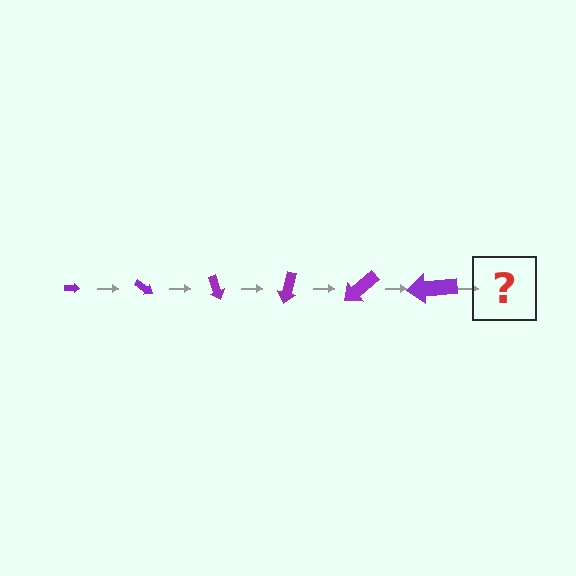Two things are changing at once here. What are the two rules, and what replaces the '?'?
The two rules are that the arrow grows larger each step and it rotates 35 degrees each step. The '?' should be an arrow, larger than the previous one and rotated 210 degrees from the start.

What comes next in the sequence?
The next element should be an arrow, larger than the previous one and rotated 210 degrees from the start.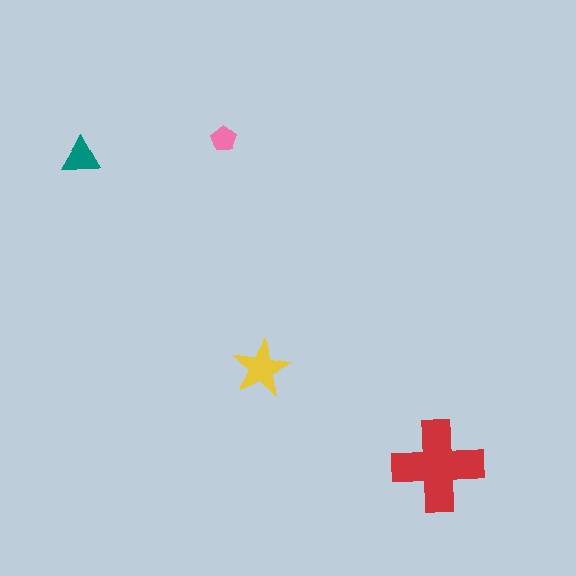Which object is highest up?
The pink pentagon is topmost.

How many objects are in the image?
There are 4 objects in the image.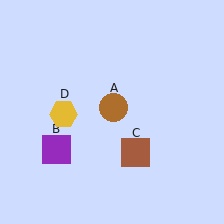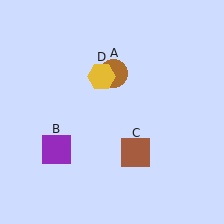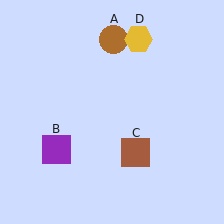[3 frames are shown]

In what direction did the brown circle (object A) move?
The brown circle (object A) moved up.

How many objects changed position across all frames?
2 objects changed position: brown circle (object A), yellow hexagon (object D).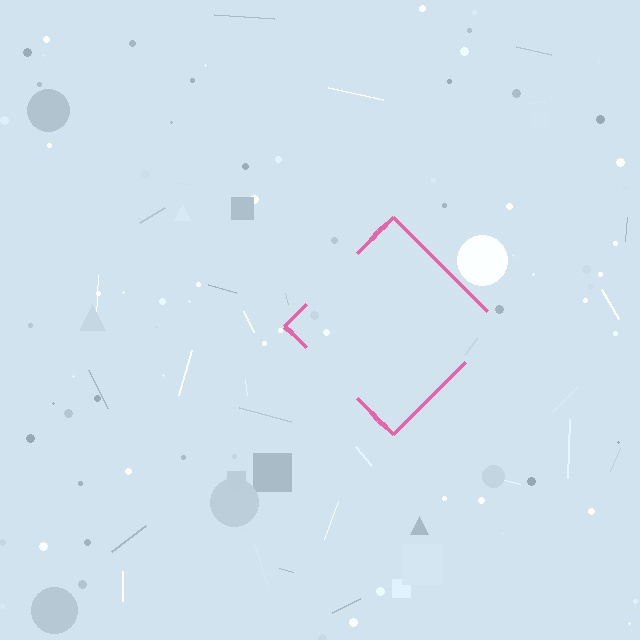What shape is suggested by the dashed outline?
The dashed outline suggests a diamond.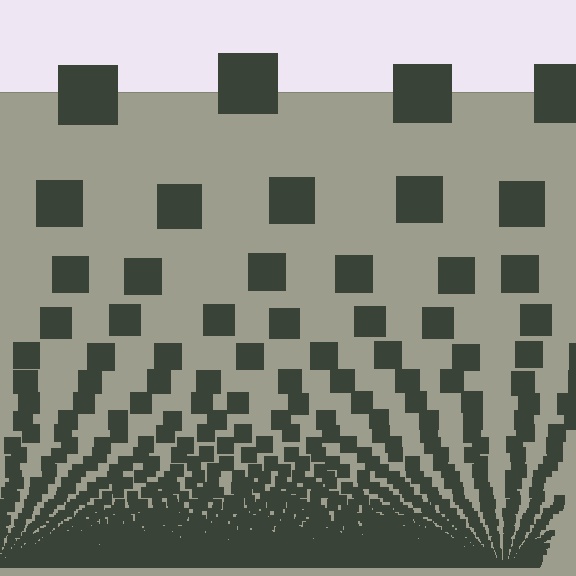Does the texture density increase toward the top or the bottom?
Density increases toward the bottom.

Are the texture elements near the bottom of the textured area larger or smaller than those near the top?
Smaller. The gradient is inverted — elements near the bottom are smaller and denser.